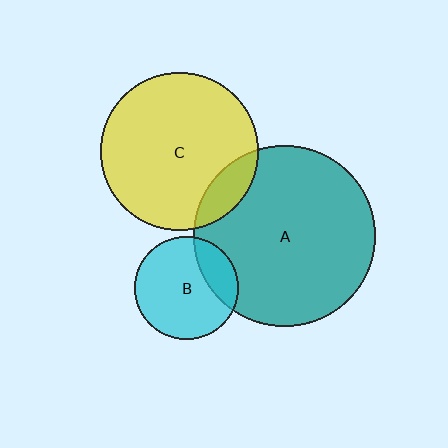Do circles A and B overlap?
Yes.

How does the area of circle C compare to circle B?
Approximately 2.3 times.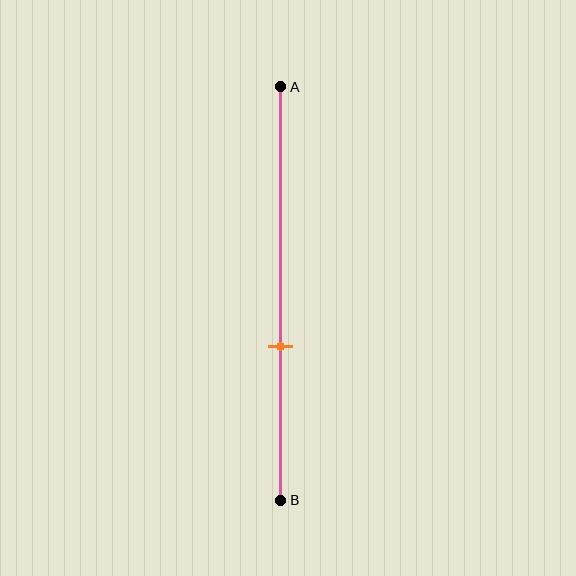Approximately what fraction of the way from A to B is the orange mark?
The orange mark is approximately 65% of the way from A to B.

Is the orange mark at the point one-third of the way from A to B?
No, the mark is at about 65% from A, not at the 33% one-third point.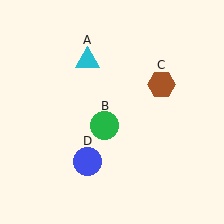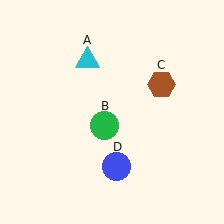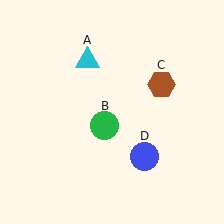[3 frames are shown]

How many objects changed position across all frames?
1 object changed position: blue circle (object D).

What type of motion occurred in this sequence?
The blue circle (object D) rotated counterclockwise around the center of the scene.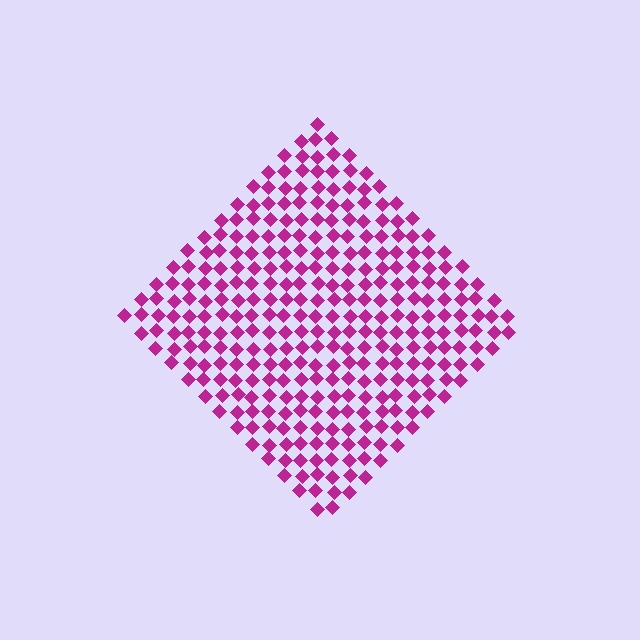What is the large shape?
The large shape is a diamond.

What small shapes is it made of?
It is made of small diamonds.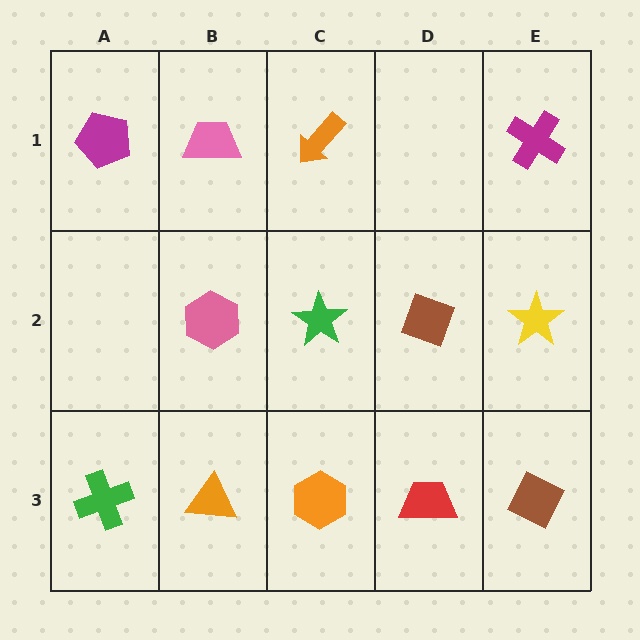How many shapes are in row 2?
4 shapes.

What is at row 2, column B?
A pink hexagon.